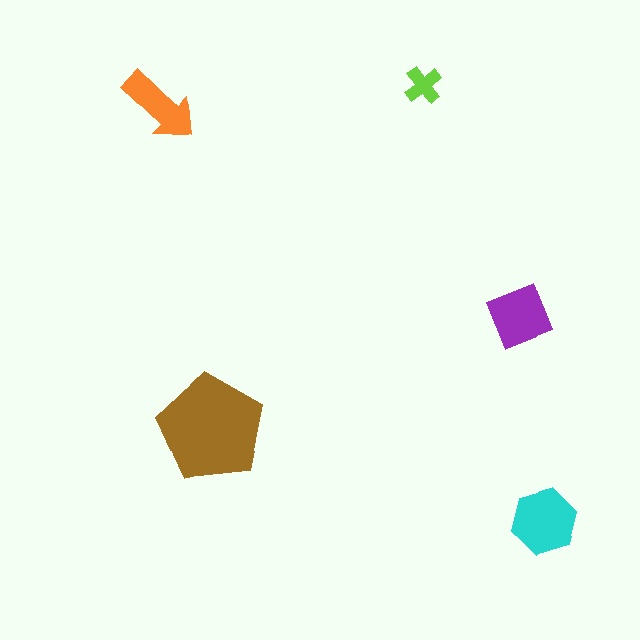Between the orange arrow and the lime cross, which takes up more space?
The orange arrow.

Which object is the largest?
The brown pentagon.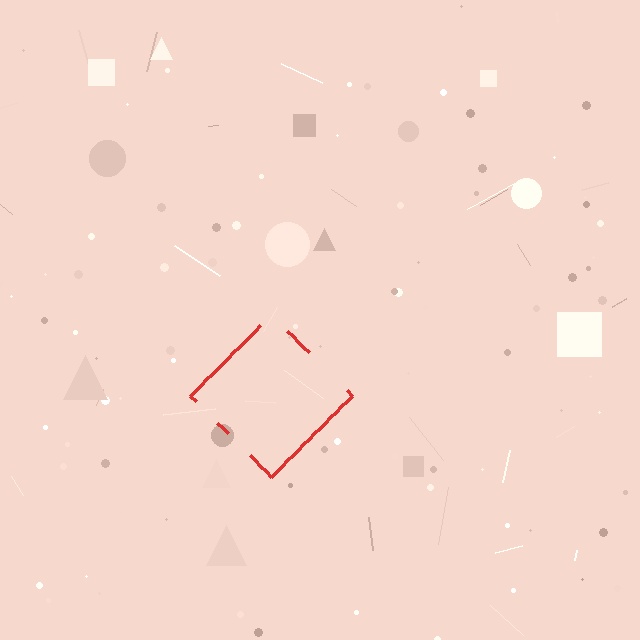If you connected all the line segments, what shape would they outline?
They would outline a diamond.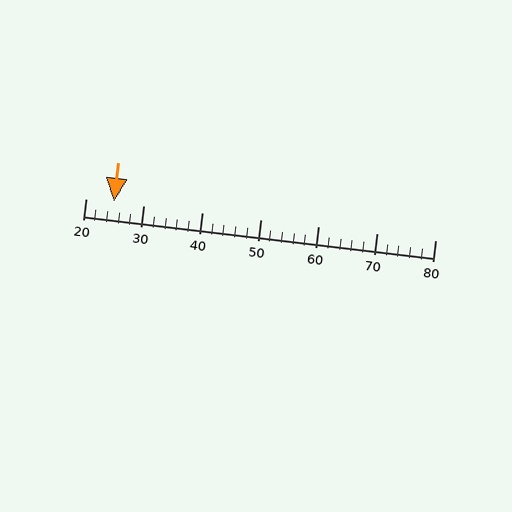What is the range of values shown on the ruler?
The ruler shows values from 20 to 80.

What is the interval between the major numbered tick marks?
The major tick marks are spaced 10 units apart.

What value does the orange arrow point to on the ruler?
The orange arrow points to approximately 25.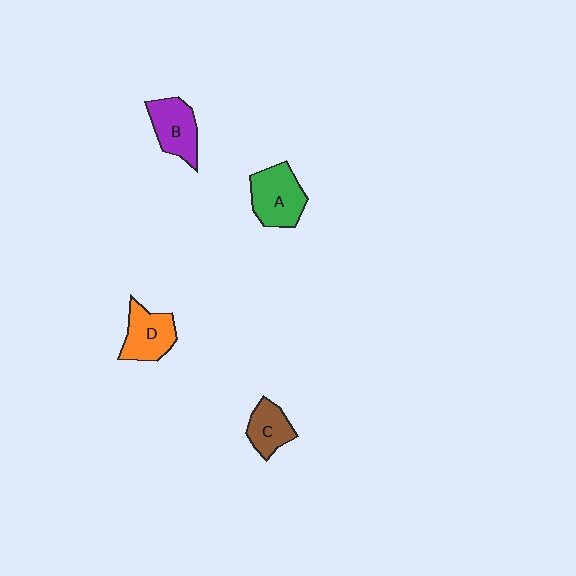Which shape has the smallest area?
Shape C (brown).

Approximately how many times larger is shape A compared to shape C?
Approximately 1.5 times.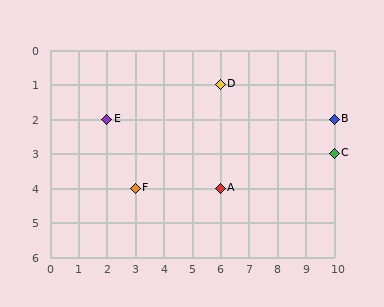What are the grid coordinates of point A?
Point A is at grid coordinates (6, 4).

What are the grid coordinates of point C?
Point C is at grid coordinates (10, 3).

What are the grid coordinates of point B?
Point B is at grid coordinates (10, 2).